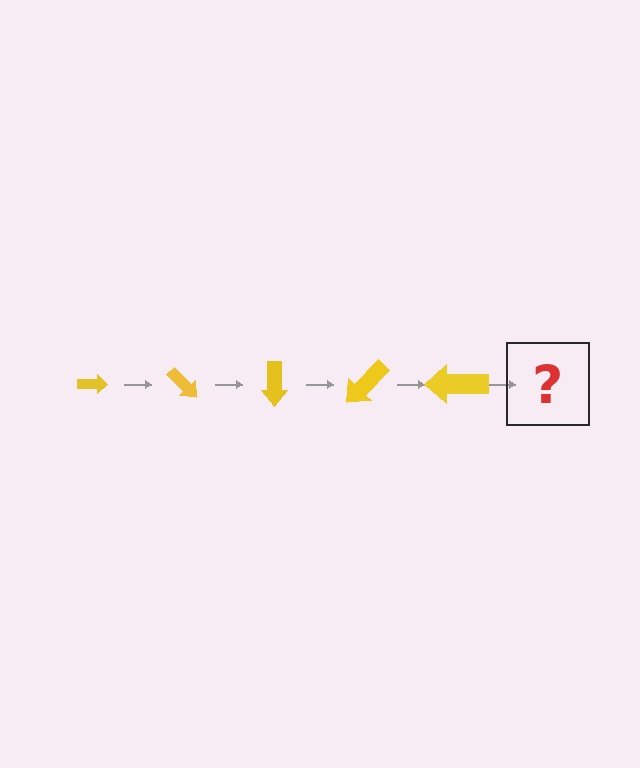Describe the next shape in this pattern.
It should be an arrow, larger than the previous one and rotated 225 degrees from the start.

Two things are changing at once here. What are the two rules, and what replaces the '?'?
The two rules are that the arrow grows larger each step and it rotates 45 degrees each step. The '?' should be an arrow, larger than the previous one and rotated 225 degrees from the start.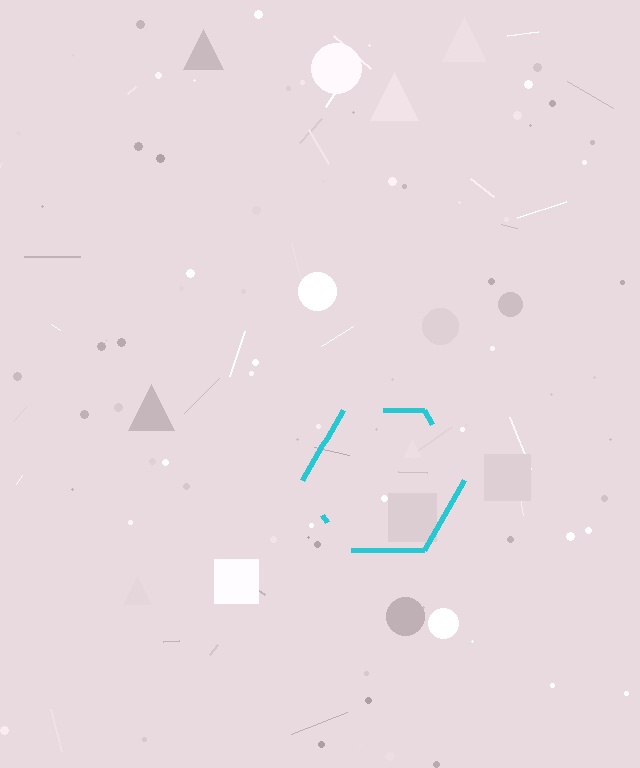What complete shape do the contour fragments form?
The contour fragments form a hexagon.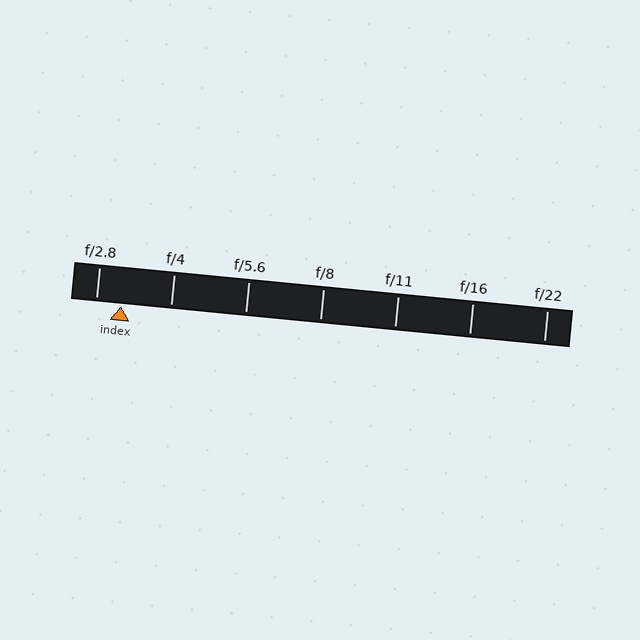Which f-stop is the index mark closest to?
The index mark is closest to f/2.8.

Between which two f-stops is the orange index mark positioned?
The index mark is between f/2.8 and f/4.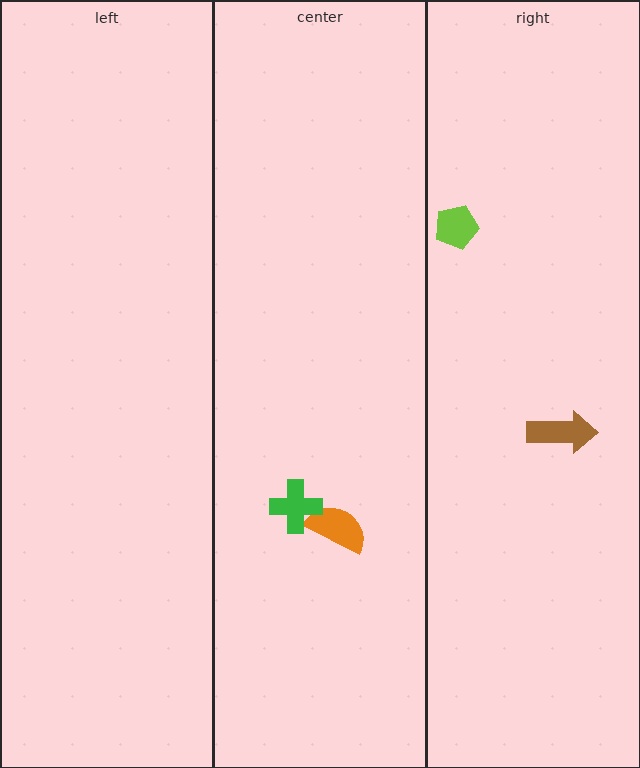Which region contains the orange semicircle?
The center region.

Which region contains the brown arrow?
The right region.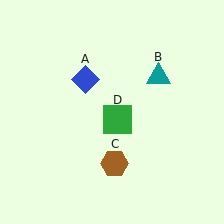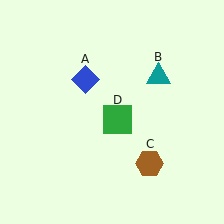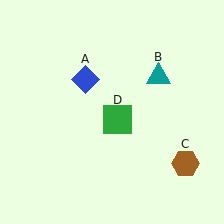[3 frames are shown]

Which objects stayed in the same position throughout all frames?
Blue diamond (object A) and teal triangle (object B) and green square (object D) remained stationary.